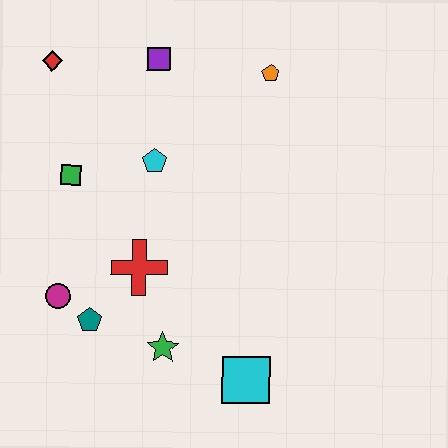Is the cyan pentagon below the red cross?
No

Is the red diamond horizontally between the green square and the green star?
No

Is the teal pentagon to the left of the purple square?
Yes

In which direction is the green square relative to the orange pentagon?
The green square is to the left of the orange pentagon.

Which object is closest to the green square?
The cyan pentagon is closest to the green square.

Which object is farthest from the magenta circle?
The orange pentagon is farthest from the magenta circle.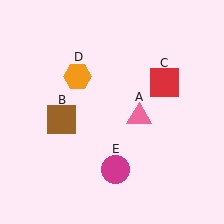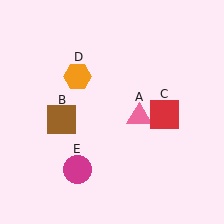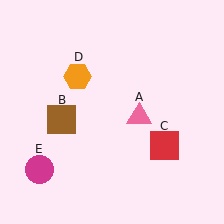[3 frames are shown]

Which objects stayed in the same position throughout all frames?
Pink triangle (object A) and brown square (object B) and orange hexagon (object D) remained stationary.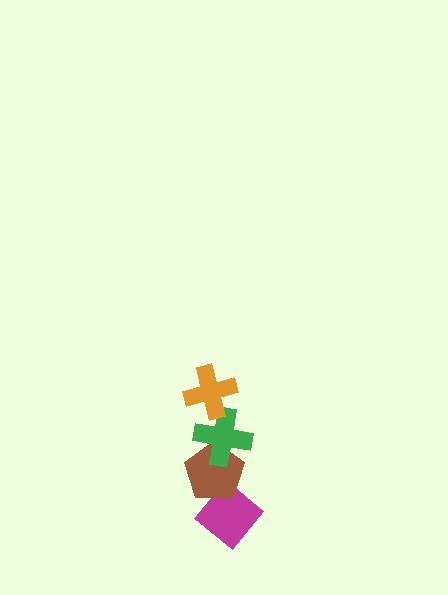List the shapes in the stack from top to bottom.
From top to bottom: the orange cross, the green cross, the brown pentagon, the magenta diamond.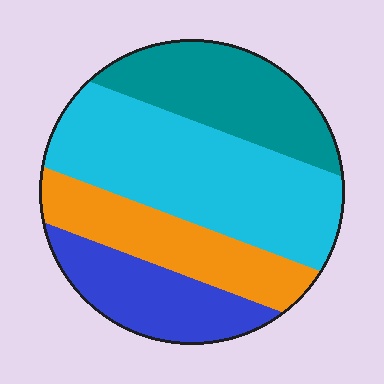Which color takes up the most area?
Cyan, at roughly 40%.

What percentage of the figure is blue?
Blue takes up about one sixth (1/6) of the figure.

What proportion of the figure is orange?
Orange takes up about one fifth (1/5) of the figure.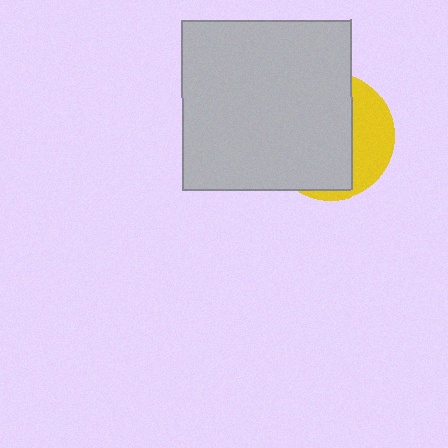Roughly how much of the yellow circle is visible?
A small part of it is visible (roughly 31%).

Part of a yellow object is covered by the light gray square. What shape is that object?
It is a circle.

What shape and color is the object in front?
The object in front is a light gray square.